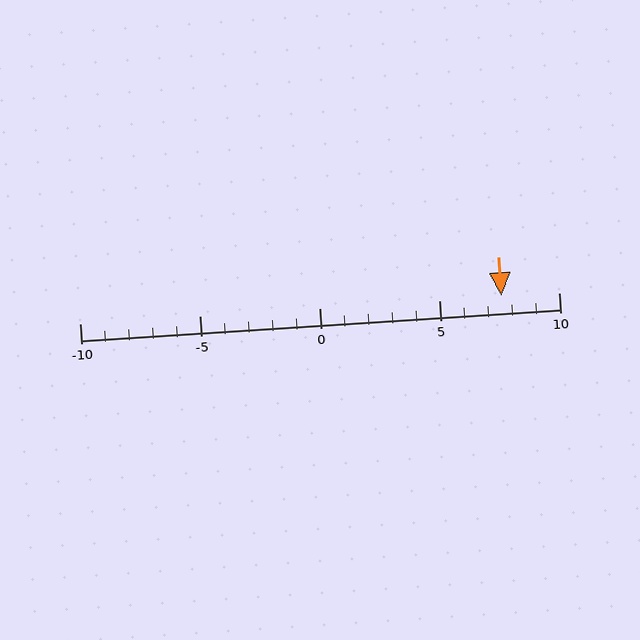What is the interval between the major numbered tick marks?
The major tick marks are spaced 5 units apart.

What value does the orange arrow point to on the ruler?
The orange arrow points to approximately 8.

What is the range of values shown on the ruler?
The ruler shows values from -10 to 10.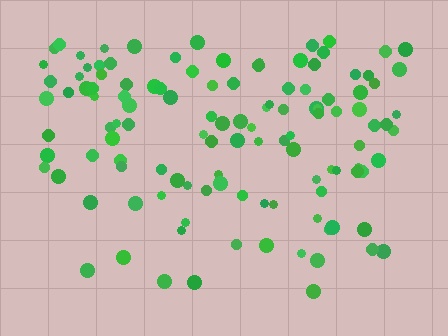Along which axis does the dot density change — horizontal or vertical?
Vertical.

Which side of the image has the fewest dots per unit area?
The bottom.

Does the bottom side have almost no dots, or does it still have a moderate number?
Still a moderate number, just noticeably fewer than the top.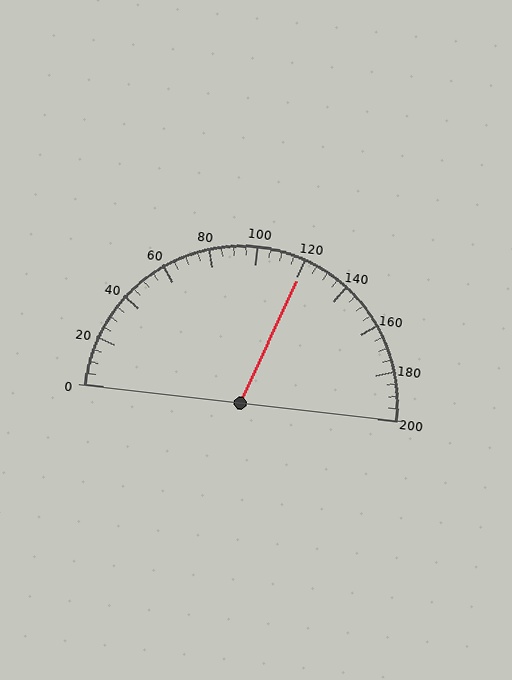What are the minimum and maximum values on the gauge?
The gauge ranges from 0 to 200.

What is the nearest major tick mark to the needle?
The nearest major tick mark is 120.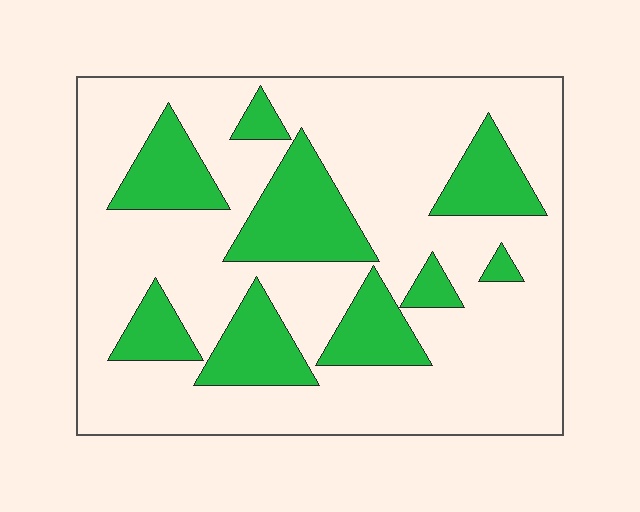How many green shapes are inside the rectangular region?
9.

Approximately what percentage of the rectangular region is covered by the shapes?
Approximately 25%.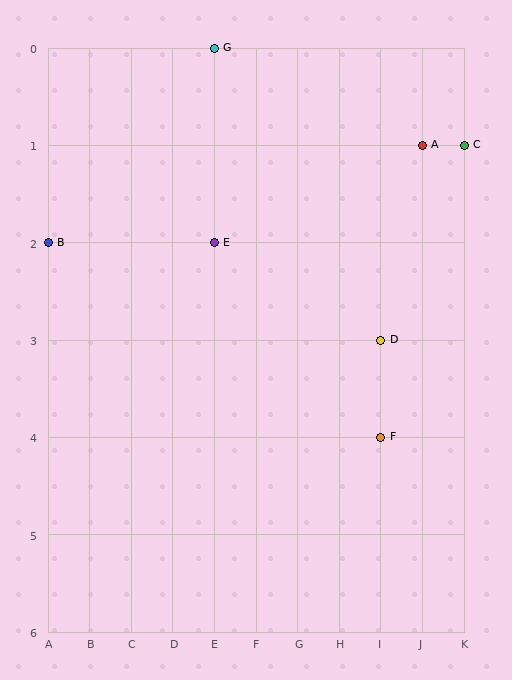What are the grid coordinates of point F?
Point F is at grid coordinates (I, 4).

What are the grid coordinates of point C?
Point C is at grid coordinates (K, 1).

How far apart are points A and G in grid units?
Points A and G are 5 columns and 1 row apart (about 5.1 grid units diagonally).